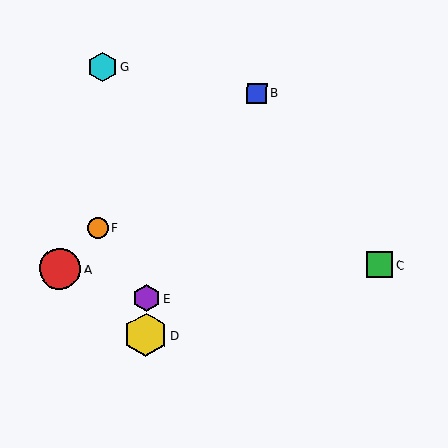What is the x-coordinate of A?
Object A is at x≈60.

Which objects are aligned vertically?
Objects D, E are aligned vertically.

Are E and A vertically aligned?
No, E is at x≈147 and A is at x≈60.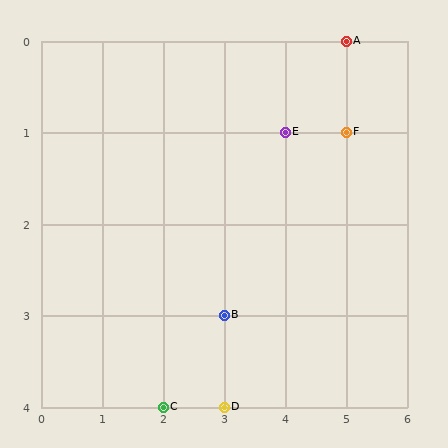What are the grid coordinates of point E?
Point E is at grid coordinates (4, 1).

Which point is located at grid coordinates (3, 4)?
Point D is at (3, 4).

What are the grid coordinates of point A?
Point A is at grid coordinates (5, 0).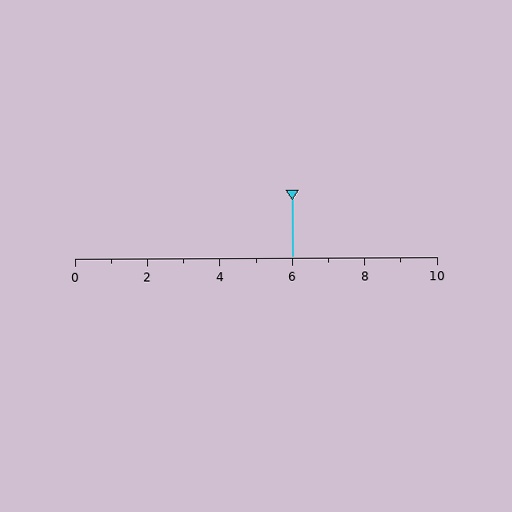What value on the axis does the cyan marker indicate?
The marker indicates approximately 6.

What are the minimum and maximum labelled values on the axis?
The axis runs from 0 to 10.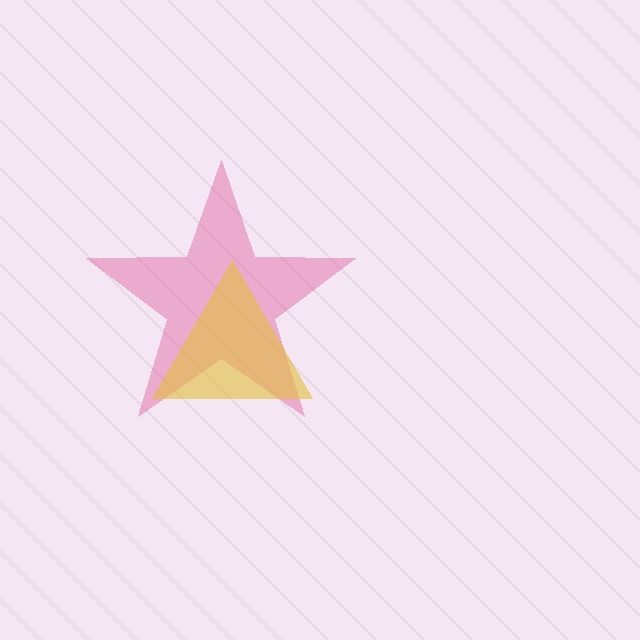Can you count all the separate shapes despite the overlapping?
Yes, there are 2 separate shapes.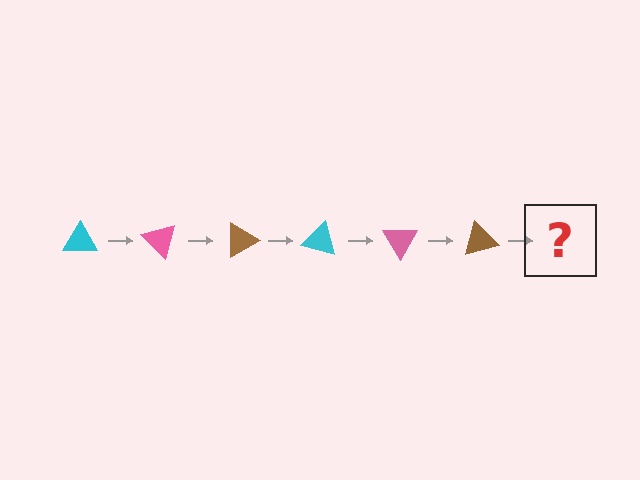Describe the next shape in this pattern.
It should be a cyan triangle, rotated 270 degrees from the start.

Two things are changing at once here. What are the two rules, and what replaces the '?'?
The two rules are that it rotates 45 degrees each step and the color cycles through cyan, pink, and brown. The '?' should be a cyan triangle, rotated 270 degrees from the start.